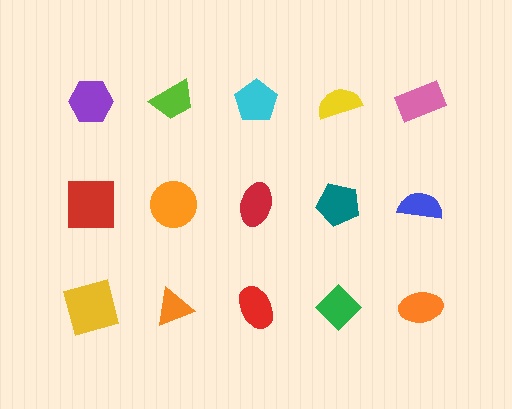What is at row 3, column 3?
A red ellipse.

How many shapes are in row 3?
5 shapes.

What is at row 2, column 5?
A blue semicircle.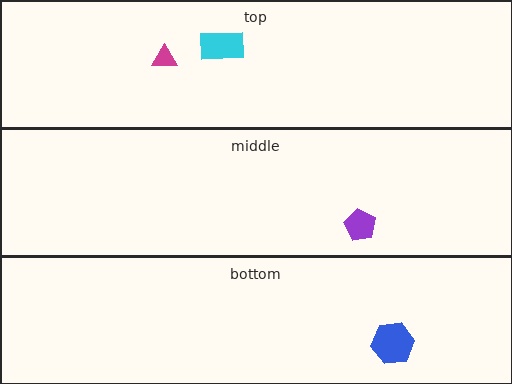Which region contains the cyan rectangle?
The top region.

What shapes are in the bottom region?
The blue hexagon.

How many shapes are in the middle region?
1.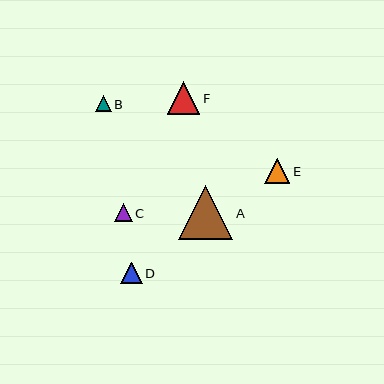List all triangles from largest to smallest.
From largest to smallest: A, F, E, D, C, B.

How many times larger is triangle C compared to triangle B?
Triangle C is approximately 1.1 times the size of triangle B.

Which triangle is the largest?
Triangle A is the largest with a size of approximately 54 pixels.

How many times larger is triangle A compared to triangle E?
Triangle A is approximately 2.2 times the size of triangle E.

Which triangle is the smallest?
Triangle B is the smallest with a size of approximately 16 pixels.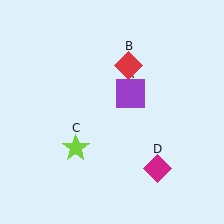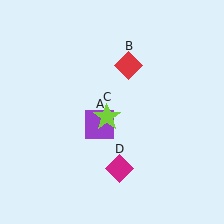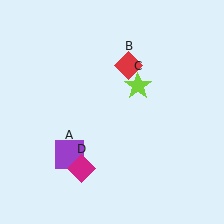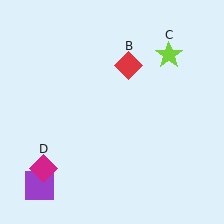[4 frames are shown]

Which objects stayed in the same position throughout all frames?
Red diamond (object B) remained stationary.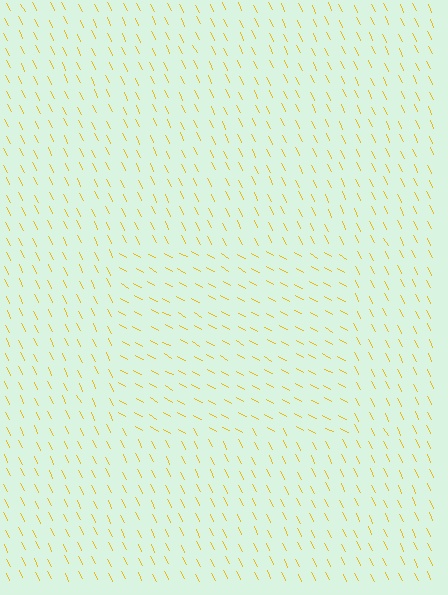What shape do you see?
I see a rectangle.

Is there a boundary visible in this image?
Yes, there is a texture boundary formed by a change in line orientation.